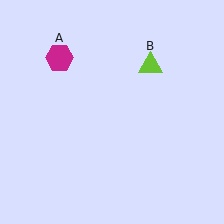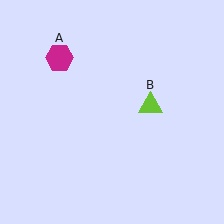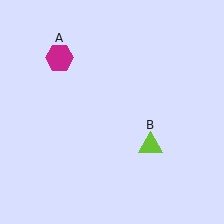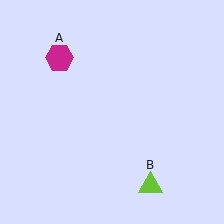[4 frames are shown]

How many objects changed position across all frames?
1 object changed position: lime triangle (object B).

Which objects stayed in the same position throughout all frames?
Magenta hexagon (object A) remained stationary.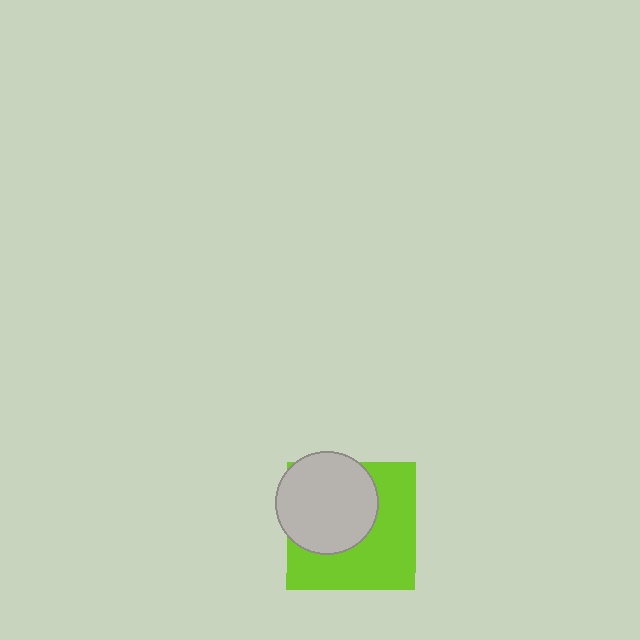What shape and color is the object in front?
The object in front is a light gray circle.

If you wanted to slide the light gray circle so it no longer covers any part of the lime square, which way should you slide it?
Slide it toward the upper-left — that is the most direct way to separate the two shapes.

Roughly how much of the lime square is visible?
About half of it is visible (roughly 54%).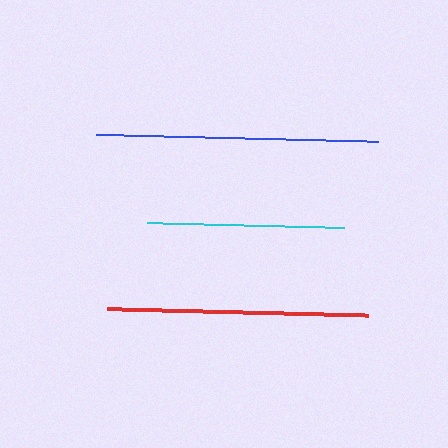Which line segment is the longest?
The blue line is the longest at approximately 282 pixels.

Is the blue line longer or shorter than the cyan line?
The blue line is longer than the cyan line.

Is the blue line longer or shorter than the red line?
The blue line is longer than the red line.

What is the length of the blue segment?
The blue segment is approximately 282 pixels long.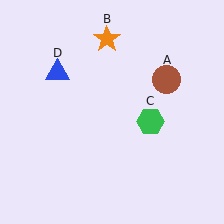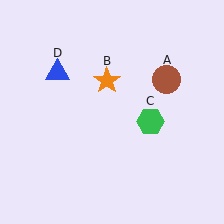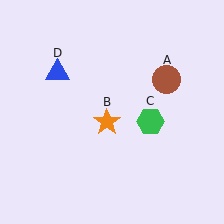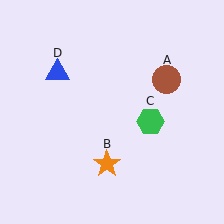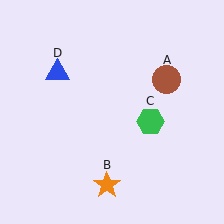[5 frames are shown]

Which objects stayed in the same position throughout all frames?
Brown circle (object A) and green hexagon (object C) and blue triangle (object D) remained stationary.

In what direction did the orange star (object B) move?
The orange star (object B) moved down.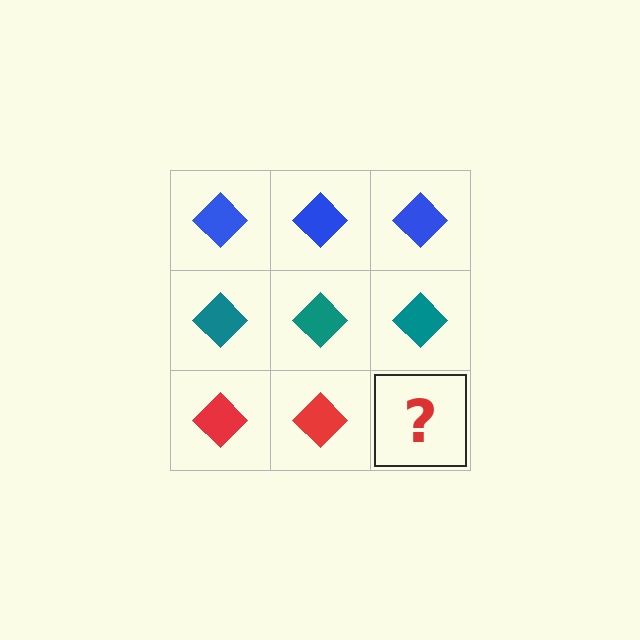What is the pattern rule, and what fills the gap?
The rule is that each row has a consistent color. The gap should be filled with a red diamond.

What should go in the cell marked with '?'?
The missing cell should contain a red diamond.